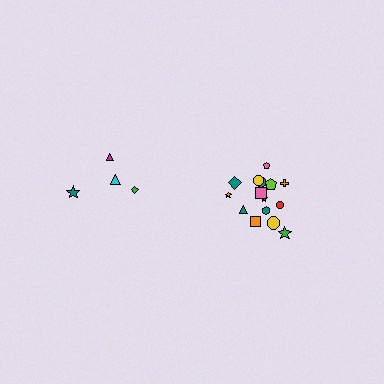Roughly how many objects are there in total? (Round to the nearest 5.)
Roughly 20 objects in total.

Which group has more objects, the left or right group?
The right group.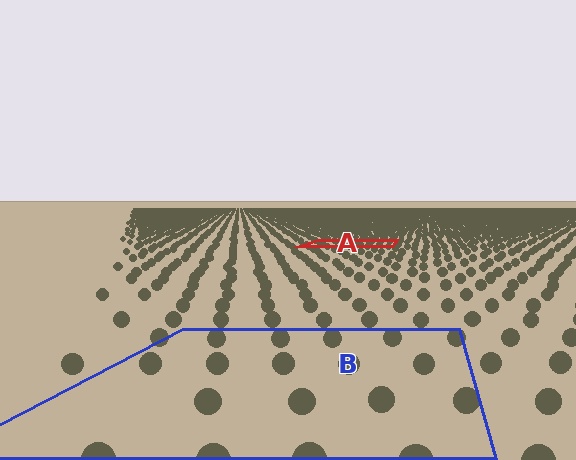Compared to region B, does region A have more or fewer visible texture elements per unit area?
Region A has more texture elements per unit area — they are packed more densely because it is farther away.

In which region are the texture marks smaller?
The texture marks are smaller in region A, because it is farther away.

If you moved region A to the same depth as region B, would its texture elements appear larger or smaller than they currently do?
They would appear larger. At a closer depth, the same texture elements are projected at a bigger on-screen size.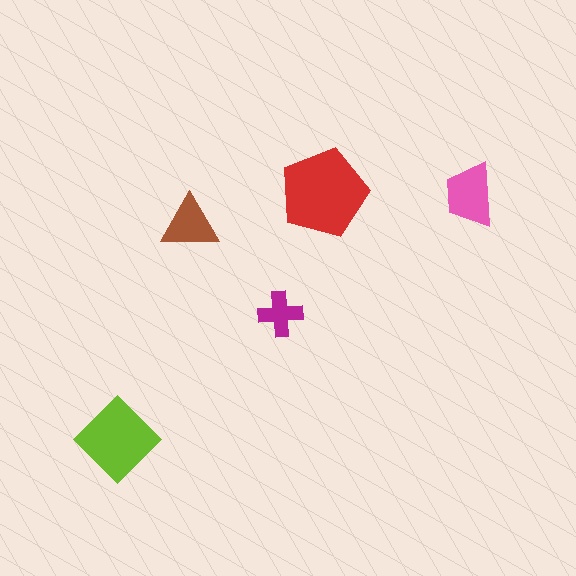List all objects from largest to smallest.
The red pentagon, the lime diamond, the pink trapezoid, the brown triangle, the magenta cross.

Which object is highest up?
The red pentagon is topmost.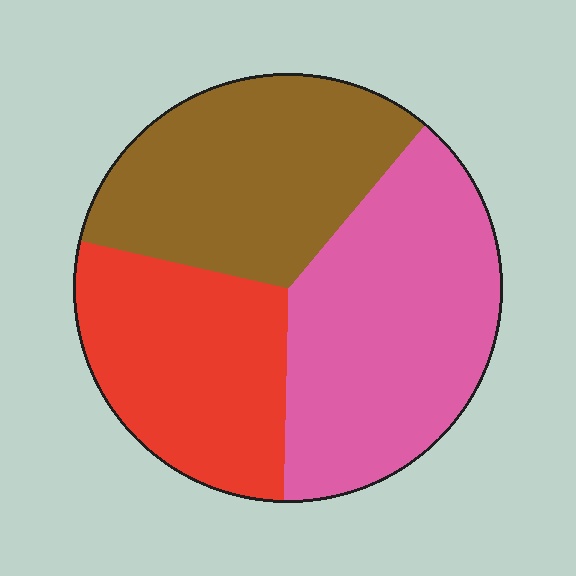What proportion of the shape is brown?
Brown takes up about one third (1/3) of the shape.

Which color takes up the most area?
Pink, at roughly 40%.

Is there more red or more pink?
Pink.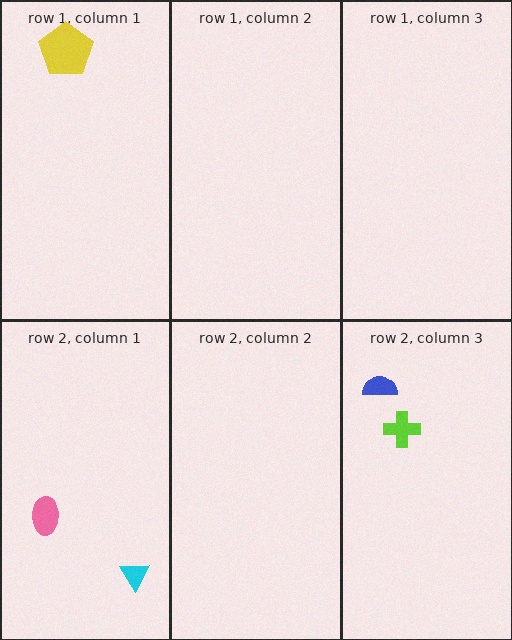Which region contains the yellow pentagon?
The row 1, column 1 region.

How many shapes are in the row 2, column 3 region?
2.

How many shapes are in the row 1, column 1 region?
1.